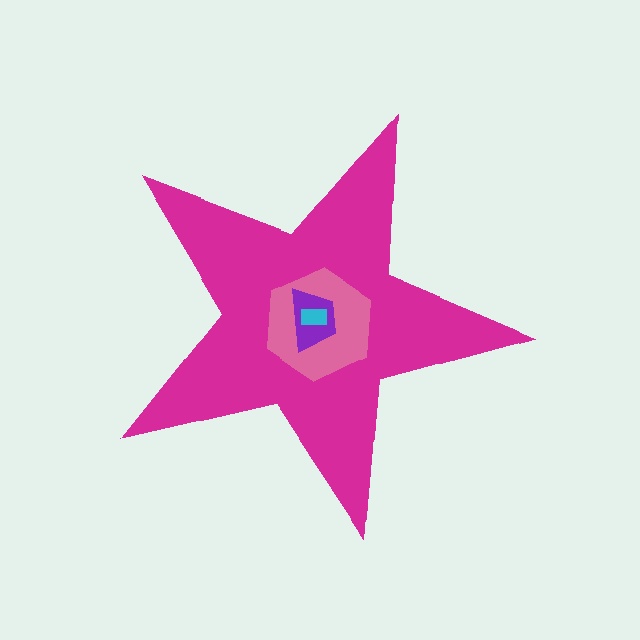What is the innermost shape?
The cyan rectangle.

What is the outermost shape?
The magenta star.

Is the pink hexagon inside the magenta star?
Yes.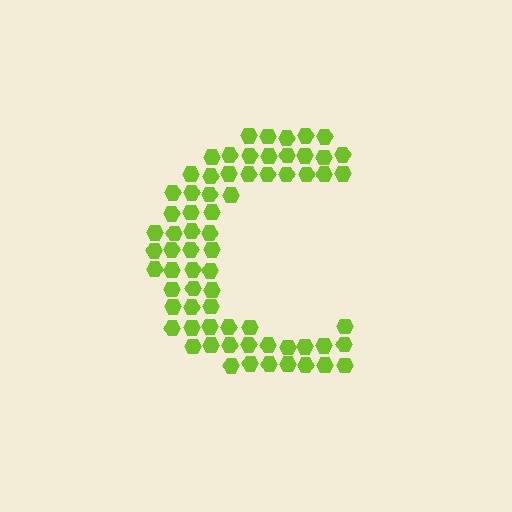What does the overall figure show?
The overall figure shows the letter C.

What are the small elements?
The small elements are hexagons.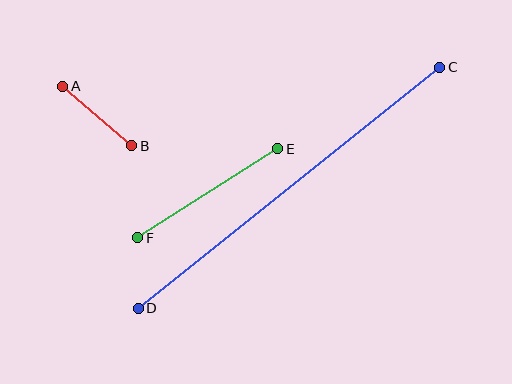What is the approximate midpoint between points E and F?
The midpoint is at approximately (208, 193) pixels.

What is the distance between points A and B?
The distance is approximately 91 pixels.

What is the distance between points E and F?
The distance is approximately 166 pixels.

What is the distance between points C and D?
The distance is approximately 386 pixels.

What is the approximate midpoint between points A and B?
The midpoint is at approximately (97, 116) pixels.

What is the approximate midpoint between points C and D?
The midpoint is at approximately (289, 188) pixels.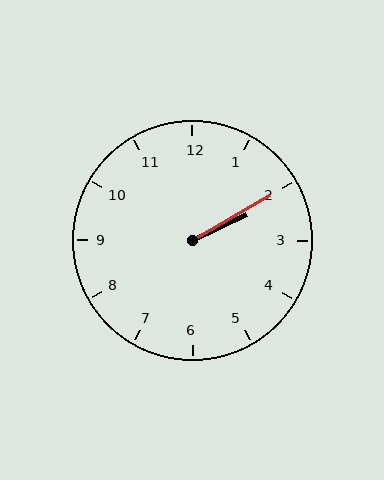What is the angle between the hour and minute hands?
Approximately 5 degrees.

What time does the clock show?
2:10.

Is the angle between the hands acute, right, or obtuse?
It is acute.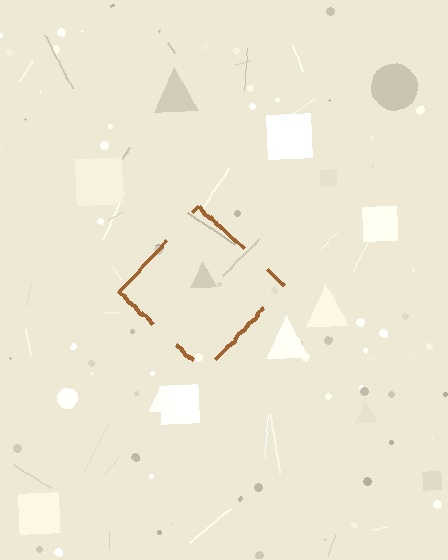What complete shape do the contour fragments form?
The contour fragments form a diamond.